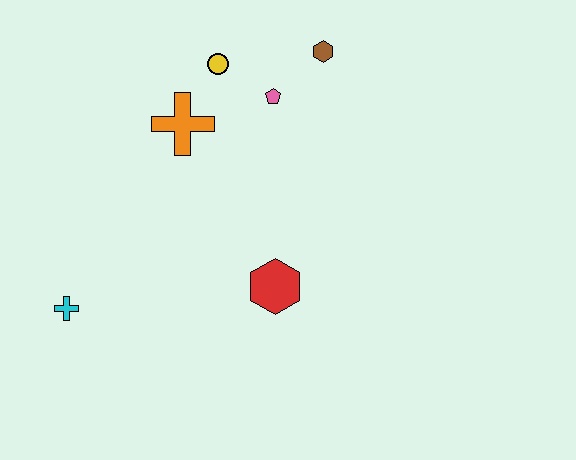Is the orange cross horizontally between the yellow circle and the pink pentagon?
No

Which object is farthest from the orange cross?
The cyan cross is farthest from the orange cross.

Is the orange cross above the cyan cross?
Yes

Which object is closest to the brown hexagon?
The pink pentagon is closest to the brown hexagon.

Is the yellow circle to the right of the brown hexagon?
No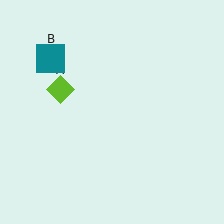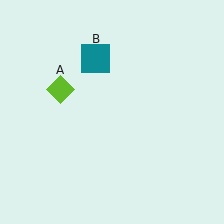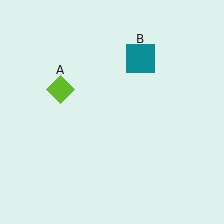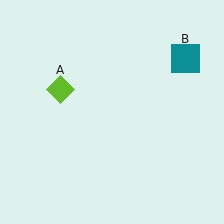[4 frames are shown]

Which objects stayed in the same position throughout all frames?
Lime diamond (object A) remained stationary.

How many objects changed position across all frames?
1 object changed position: teal square (object B).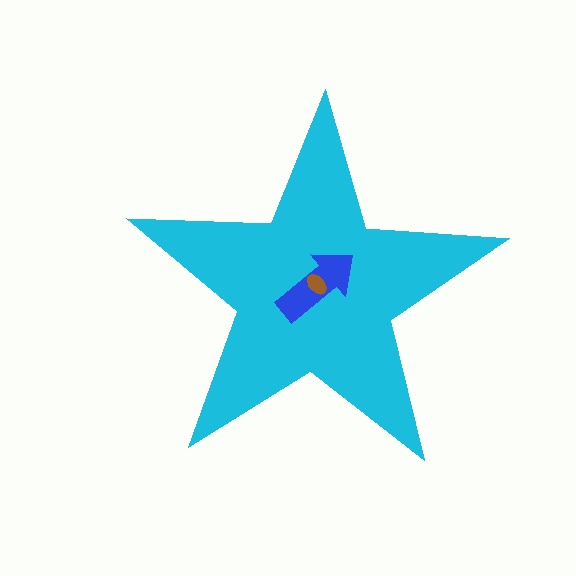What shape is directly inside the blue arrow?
The brown ellipse.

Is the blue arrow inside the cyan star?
Yes.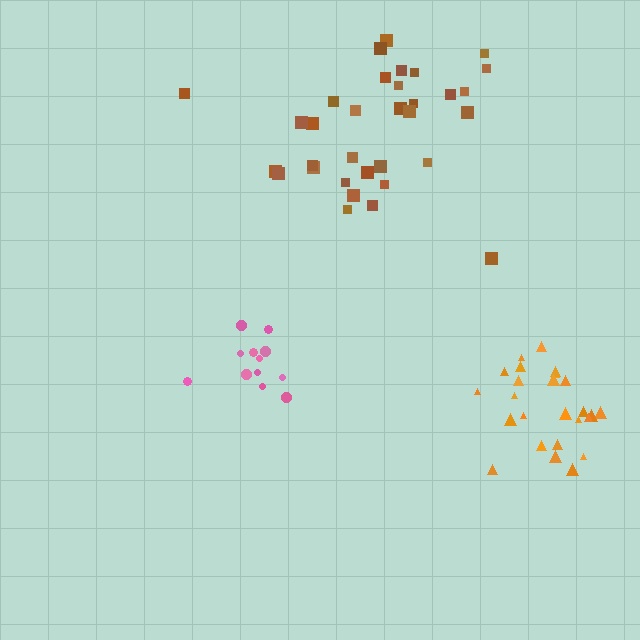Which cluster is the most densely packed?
Orange.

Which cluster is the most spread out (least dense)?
Brown.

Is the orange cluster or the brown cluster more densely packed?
Orange.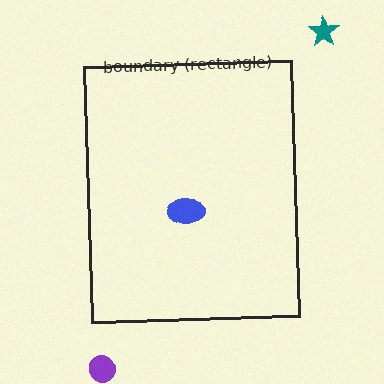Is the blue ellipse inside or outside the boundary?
Inside.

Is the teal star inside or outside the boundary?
Outside.